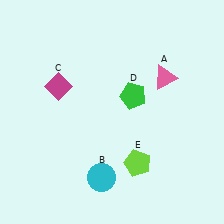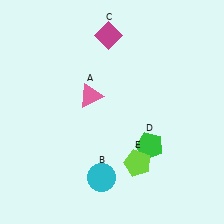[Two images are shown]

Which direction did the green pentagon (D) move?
The green pentagon (D) moved down.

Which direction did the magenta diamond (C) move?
The magenta diamond (C) moved up.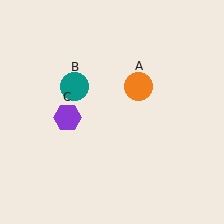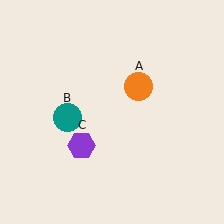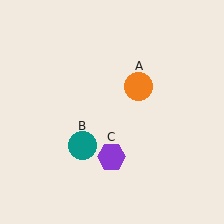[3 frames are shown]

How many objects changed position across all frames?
2 objects changed position: teal circle (object B), purple hexagon (object C).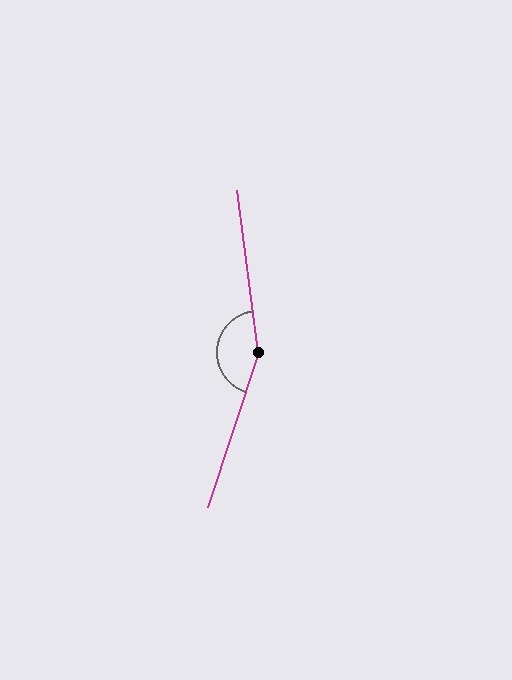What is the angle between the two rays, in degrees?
Approximately 155 degrees.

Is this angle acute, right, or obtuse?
It is obtuse.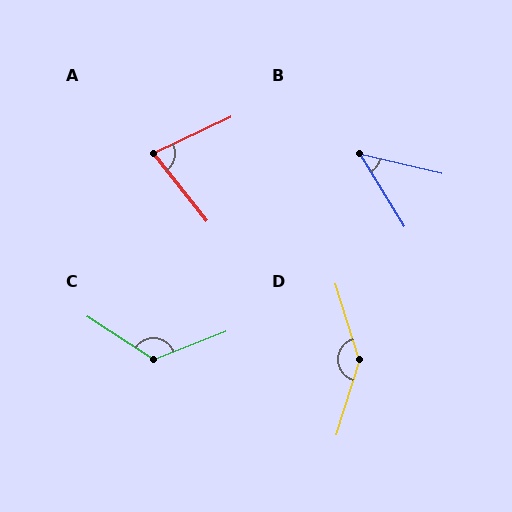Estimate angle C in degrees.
Approximately 125 degrees.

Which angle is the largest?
D, at approximately 146 degrees.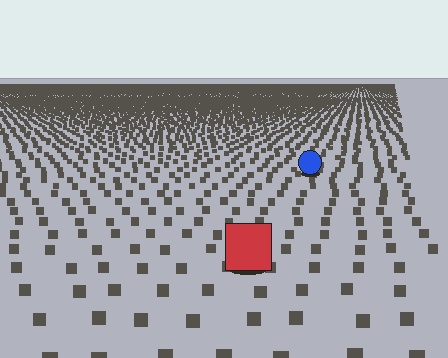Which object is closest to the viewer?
The red square is closest. The texture marks near it are larger and more spread out.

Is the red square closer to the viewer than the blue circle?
Yes. The red square is closer — you can tell from the texture gradient: the ground texture is coarser near it.